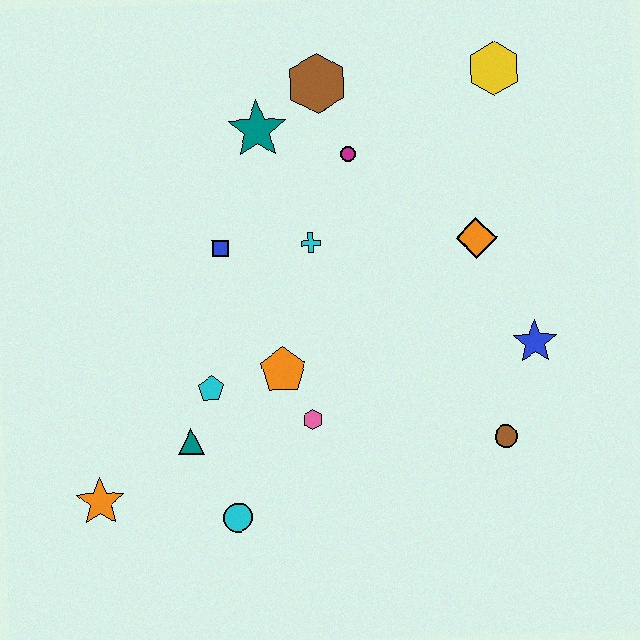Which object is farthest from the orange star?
The yellow hexagon is farthest from the orange star.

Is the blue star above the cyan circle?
Yes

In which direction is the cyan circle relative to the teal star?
The cyan circle is below the teal star.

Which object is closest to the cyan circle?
The teal triangle is closest to the cyan circle.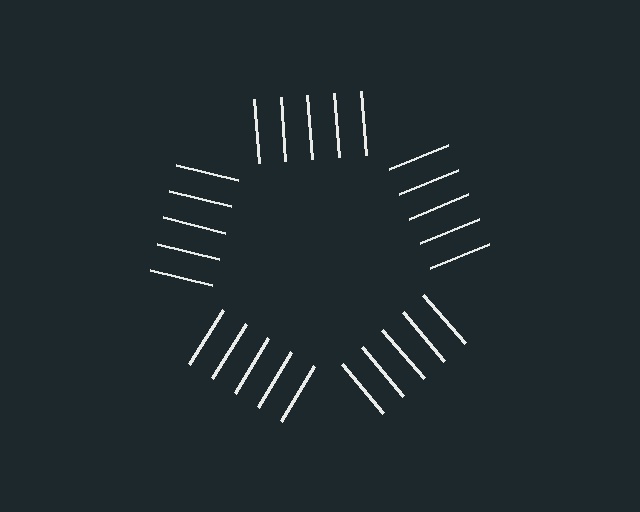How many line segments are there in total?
25 — 5 along each of the 5 edges.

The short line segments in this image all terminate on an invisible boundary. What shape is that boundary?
An illusory pentagon — the line segments terminate on its edges but no continuous stroke is drawn.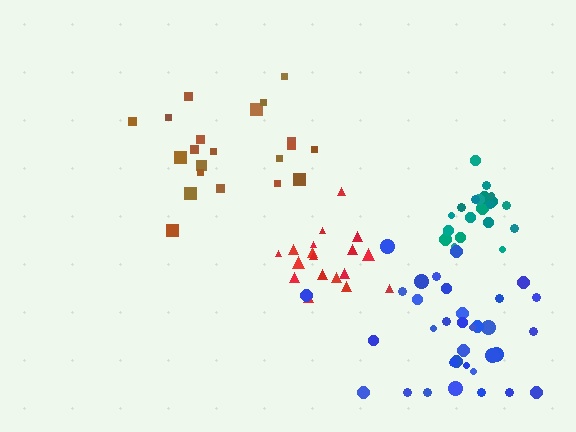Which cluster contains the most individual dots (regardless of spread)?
Blue (34).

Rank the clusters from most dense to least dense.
teal, red, blue, brown.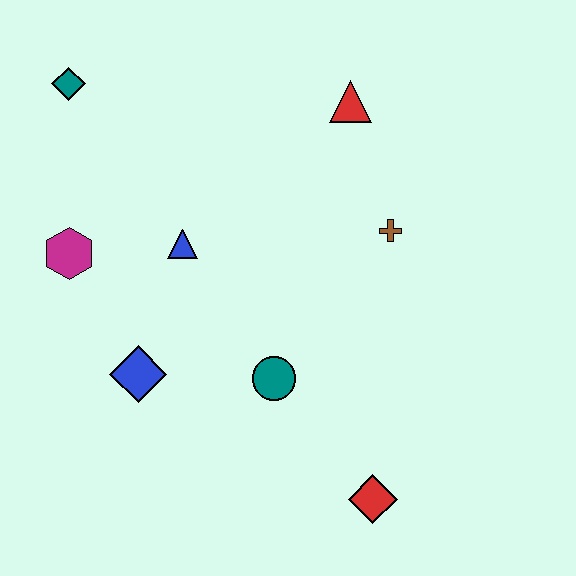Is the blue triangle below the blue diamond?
No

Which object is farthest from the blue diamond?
The red triangle is farthest from the blue diamond.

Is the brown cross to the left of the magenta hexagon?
No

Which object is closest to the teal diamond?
The magenta hexagon is closest to the teal diamond.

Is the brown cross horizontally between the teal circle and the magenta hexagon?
No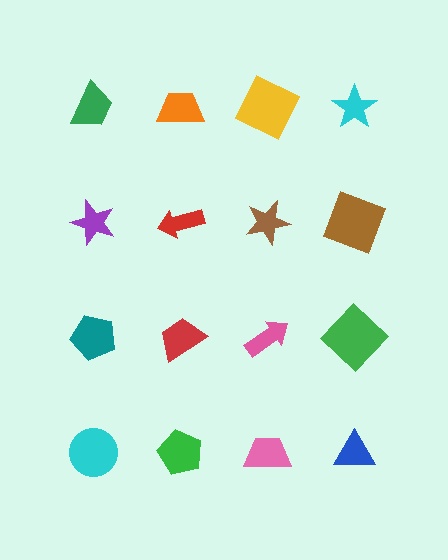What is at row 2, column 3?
A brown star.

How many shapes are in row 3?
4 shapes.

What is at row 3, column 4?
A green diamond.